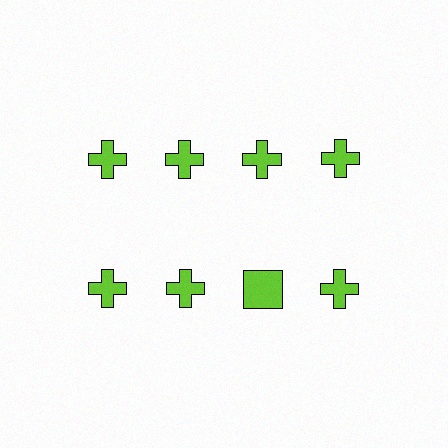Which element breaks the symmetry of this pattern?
The lime square in the second row, center column breaks the symmetry. All other shapes are lime crosses.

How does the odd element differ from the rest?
It has a different shape: square instead of cross.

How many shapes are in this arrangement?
There are 8 shapes arranged in a grid pattern.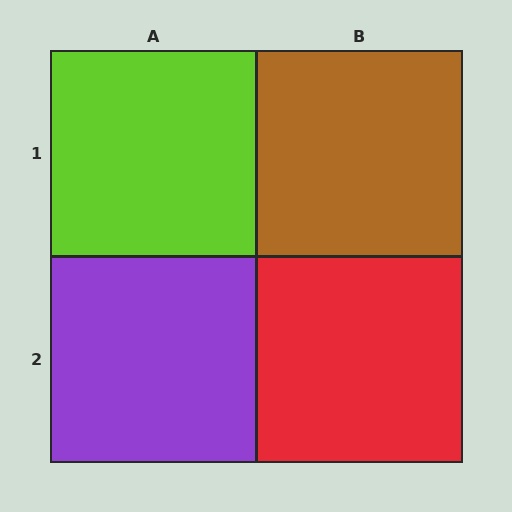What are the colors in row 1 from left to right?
Lime, brown.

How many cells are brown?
1 cell is brown.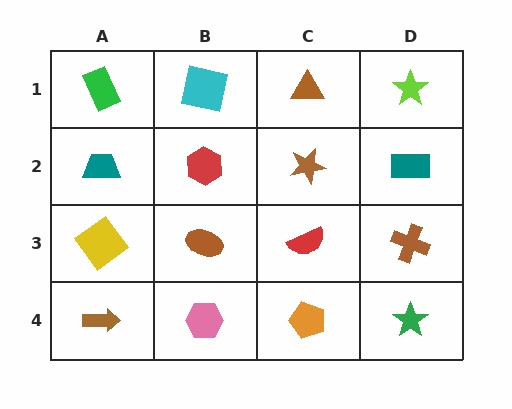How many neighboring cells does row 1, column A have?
2.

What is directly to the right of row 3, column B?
A red semicircle.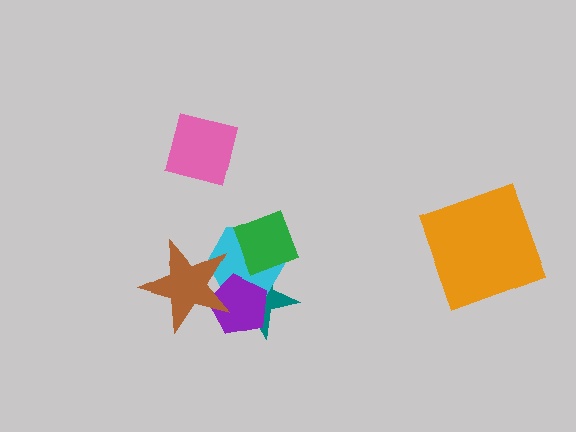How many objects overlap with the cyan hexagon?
4 objects overlap with the cyan hexagon.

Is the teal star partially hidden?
Yes, it is partially covered by another shape.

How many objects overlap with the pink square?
0 objects overlap with the pink square.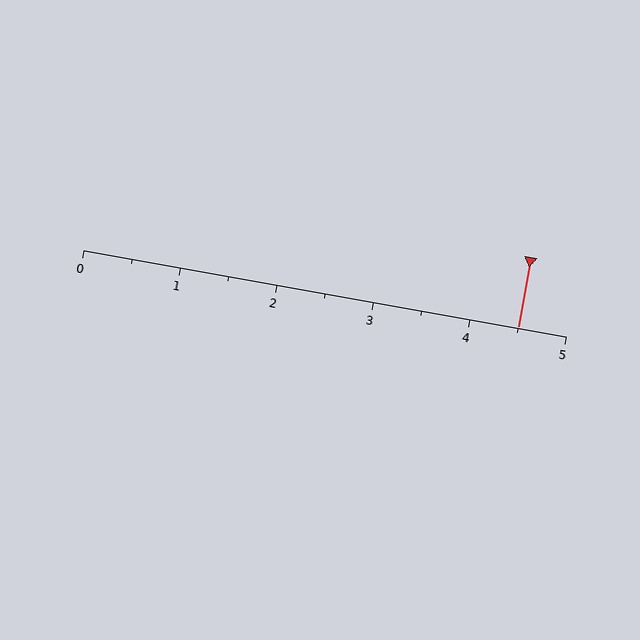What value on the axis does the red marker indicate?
The marker indicates approximately 4.5.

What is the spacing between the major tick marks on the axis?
The major ticks are spaced 1 apart.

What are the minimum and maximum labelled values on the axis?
The axis runs from 0 to 5.